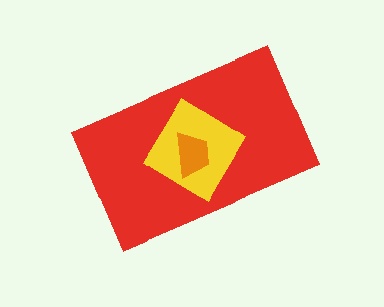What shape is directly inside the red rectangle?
The yellow diamond.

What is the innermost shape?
The orange trapezoid.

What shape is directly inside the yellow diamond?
The orange trapezoid.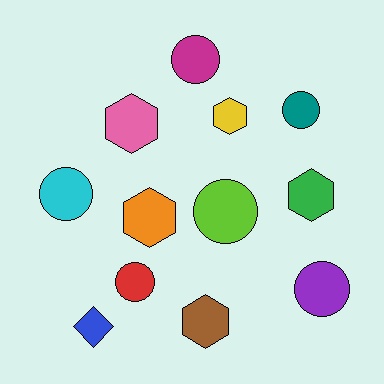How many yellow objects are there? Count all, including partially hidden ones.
There is 1 yellow object.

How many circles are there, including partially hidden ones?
There are 6 circles.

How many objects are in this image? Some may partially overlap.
There are 12 objects.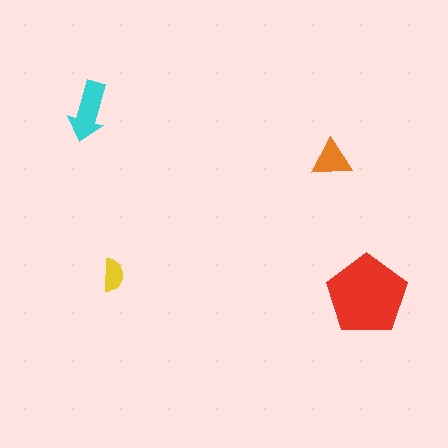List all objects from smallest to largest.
The yellow semicircle, the orange triangle, the cyan arrow, the red pentagon.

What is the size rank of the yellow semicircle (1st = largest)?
4th.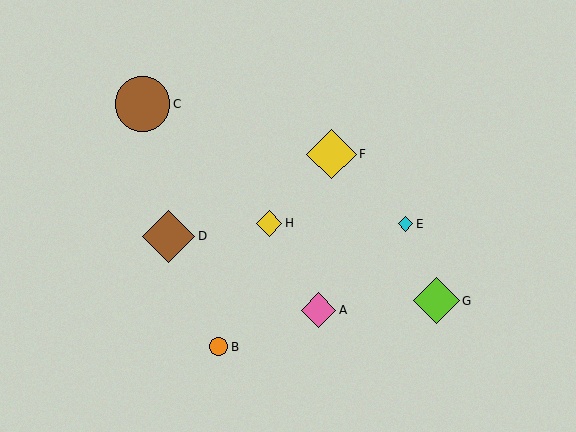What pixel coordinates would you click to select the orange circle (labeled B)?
Click at (219, 347) to select the orange circle B.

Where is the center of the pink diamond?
The center of the pink diamond is at (318, 310).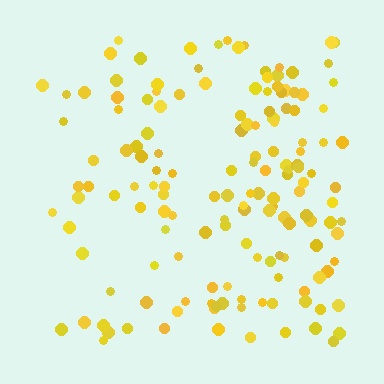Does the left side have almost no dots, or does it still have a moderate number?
Still a moderate number, just noticeably fewer than the right.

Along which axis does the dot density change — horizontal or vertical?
Horizontal.